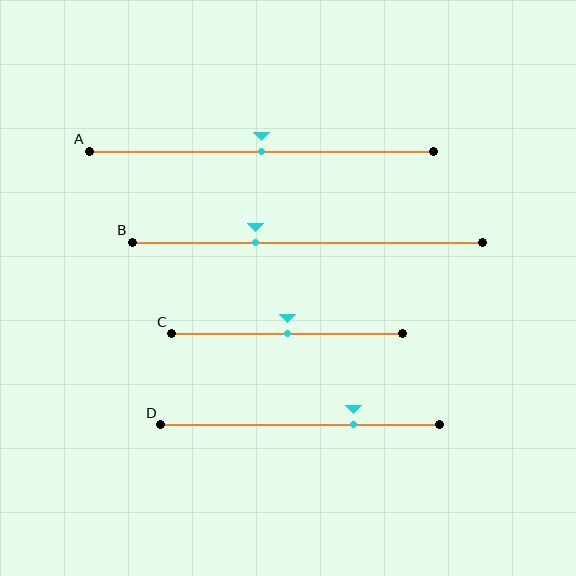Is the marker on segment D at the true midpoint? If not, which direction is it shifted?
No, the marker on segment D is shifted to the right by about 19% of the segment length.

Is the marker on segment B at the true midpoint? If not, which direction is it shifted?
No, the marker on segment B is shifted to the left by about 15% of the segment length.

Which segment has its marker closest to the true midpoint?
Segment A has its marker closest to the true midpoint.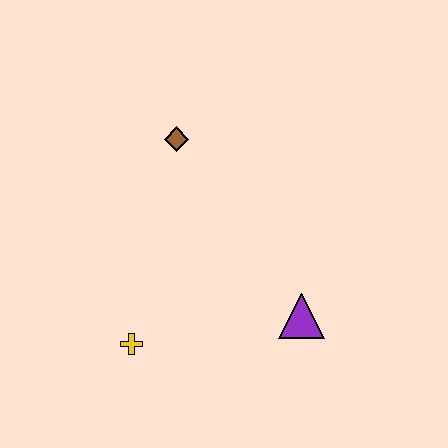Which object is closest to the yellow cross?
The purple triangle is closest to the yellow cross.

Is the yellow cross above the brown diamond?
No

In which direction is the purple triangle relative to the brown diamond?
The purple triangle is below the brown diamond.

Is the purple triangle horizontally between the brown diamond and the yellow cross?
No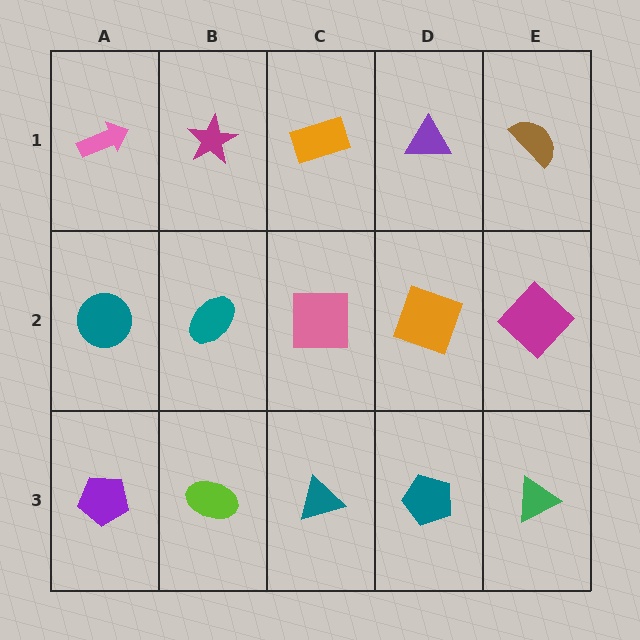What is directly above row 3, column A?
A teal circle.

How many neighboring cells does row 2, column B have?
4.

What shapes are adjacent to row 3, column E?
A magenta diamond (row 2, column E), a teal pentagon (row 3, column D).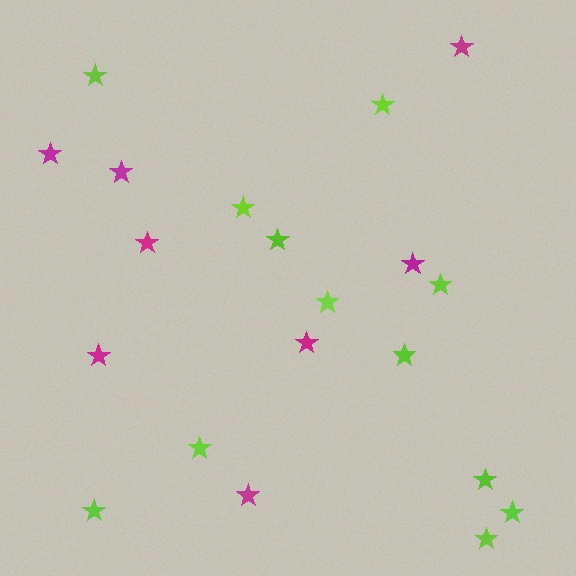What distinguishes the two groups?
There are 2 groups: one group of lime stars (12) and one group of magenta stars (8).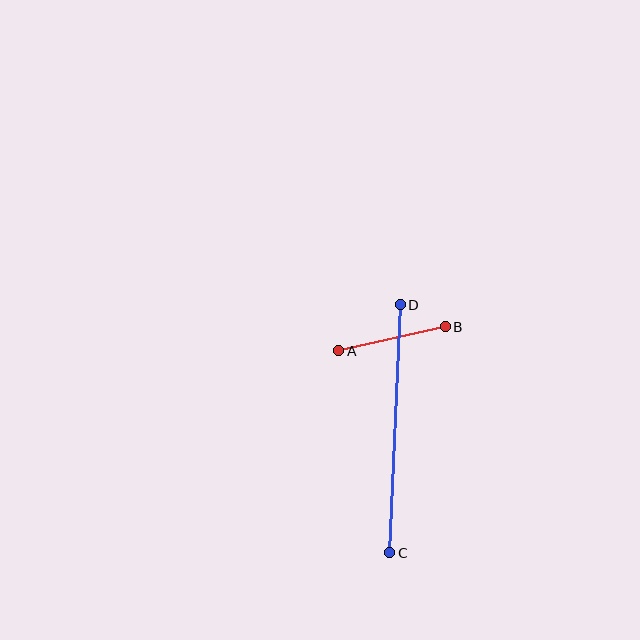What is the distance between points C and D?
The distance is approximately 248 pixels.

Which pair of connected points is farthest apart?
Points C and D are farthest apart.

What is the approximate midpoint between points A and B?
The midpoint is at approximately (392, 339) pixels.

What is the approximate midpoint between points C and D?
The midpoint is at approximately (395, 429) pixels.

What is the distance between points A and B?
The distance is approximately 109 pixels.